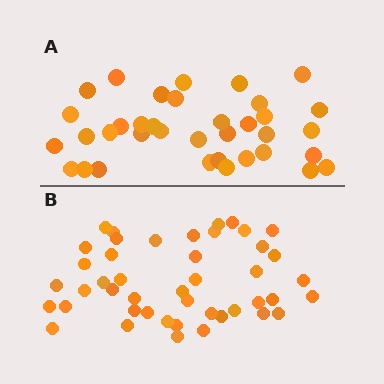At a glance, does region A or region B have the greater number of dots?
Region B (the bottom region) has more dots.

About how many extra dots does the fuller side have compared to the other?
Region B has roughly 8 or so more dots than region A.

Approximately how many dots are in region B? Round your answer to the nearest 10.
About 40 dots. (The exact count is 45, which rounds to 40.)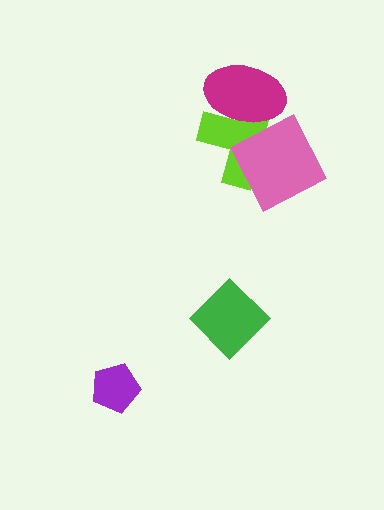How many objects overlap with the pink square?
1 object overlaps with the pink square.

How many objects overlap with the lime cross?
2 objects overlap with the lime cross.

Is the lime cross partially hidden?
Yes, it is partially covered by another shape.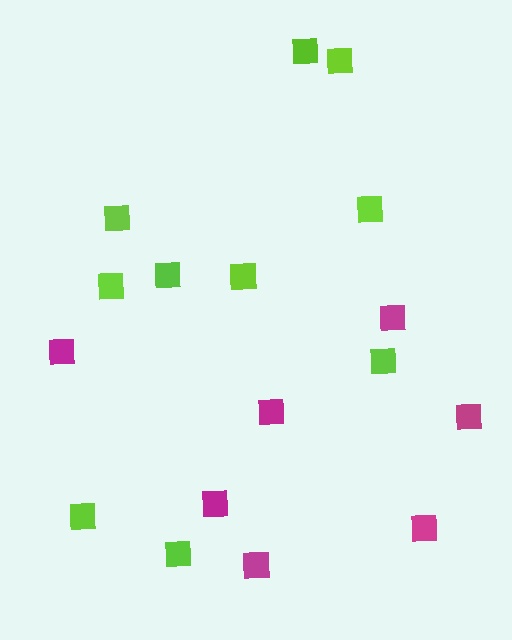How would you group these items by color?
There are 2 groups: one group of lime squares (10) and one group of magenta squares (7).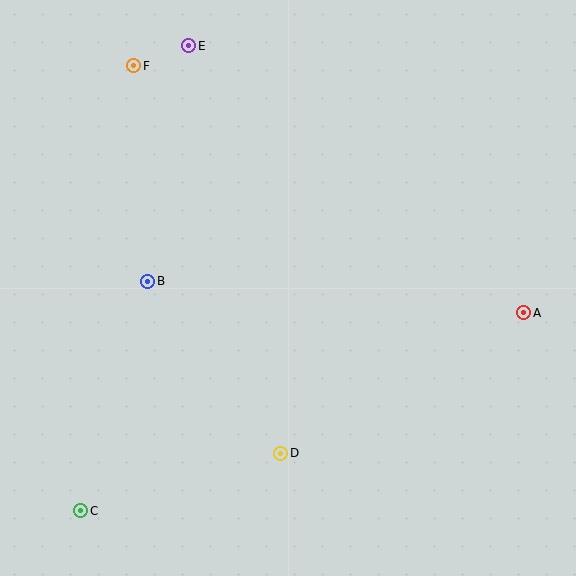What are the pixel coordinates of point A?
Point A is at (524, 313).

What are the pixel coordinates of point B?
Point B is at (148, 281).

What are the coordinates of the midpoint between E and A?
The midpoint between E and A is at (356, 179).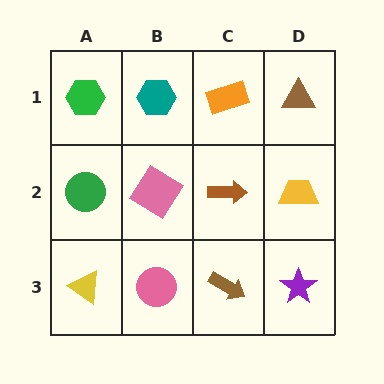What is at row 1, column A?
A green hexagon.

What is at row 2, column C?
A brown arrow.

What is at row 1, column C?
An orange rectangle.